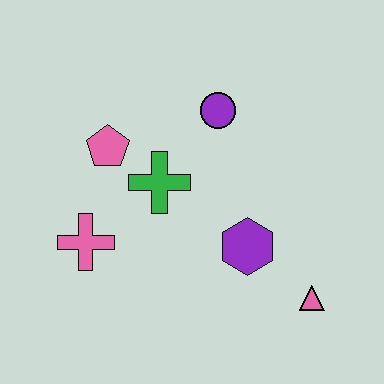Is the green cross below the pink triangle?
No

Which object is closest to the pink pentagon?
The green cross is closest to the pink pentagon.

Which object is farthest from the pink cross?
The pink triangle is farthest from the pink cross.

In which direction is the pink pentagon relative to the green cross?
The pink pentagon is to the left of the green cross.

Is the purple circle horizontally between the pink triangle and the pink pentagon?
Yes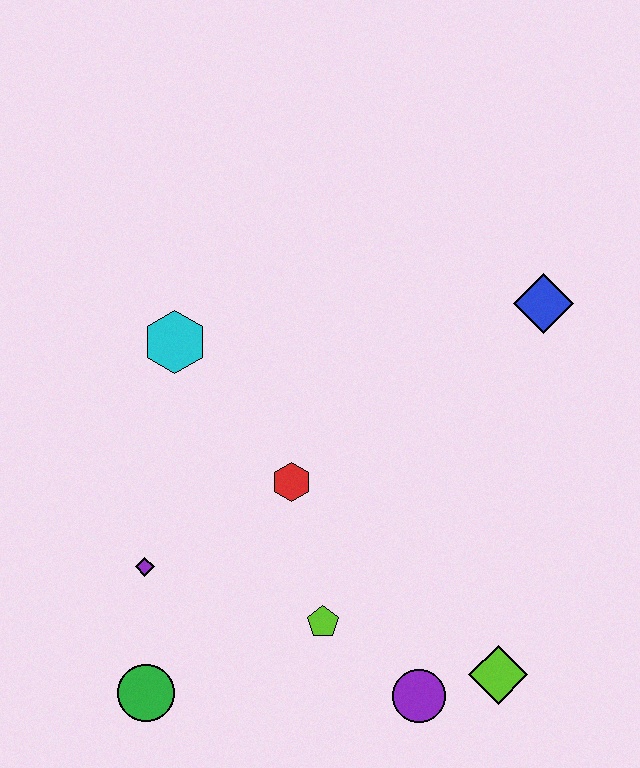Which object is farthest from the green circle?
The blue diamond is farthest from the green circle.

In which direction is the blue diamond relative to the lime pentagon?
The blue diamond is above the lime pentagon.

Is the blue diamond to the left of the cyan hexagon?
No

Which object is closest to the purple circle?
The lime diamond is closest to the purple circle.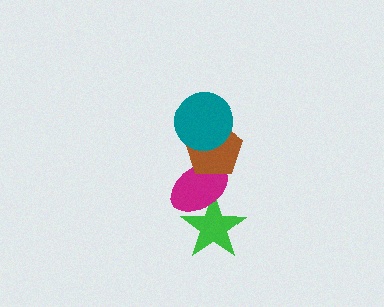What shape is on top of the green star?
The magenta ellipse is on top of the green star.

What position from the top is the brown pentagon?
The brown pentagon is 2nd from the top.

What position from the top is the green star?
The green star is 4th from the top.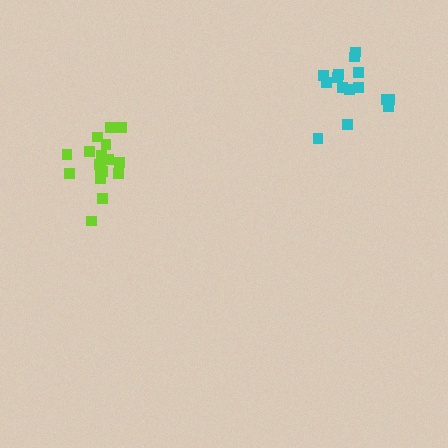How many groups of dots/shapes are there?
There are 2 groups.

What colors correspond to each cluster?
The clusters are colored: cyan, lime.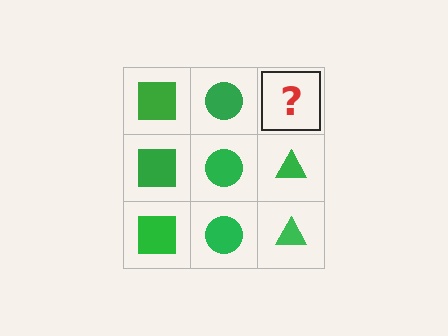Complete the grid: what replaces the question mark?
The question mark should be replaced with a green triangle.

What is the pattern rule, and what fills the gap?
The rule is that each column has a consistent shape. The gap should be filled with a green triangle.